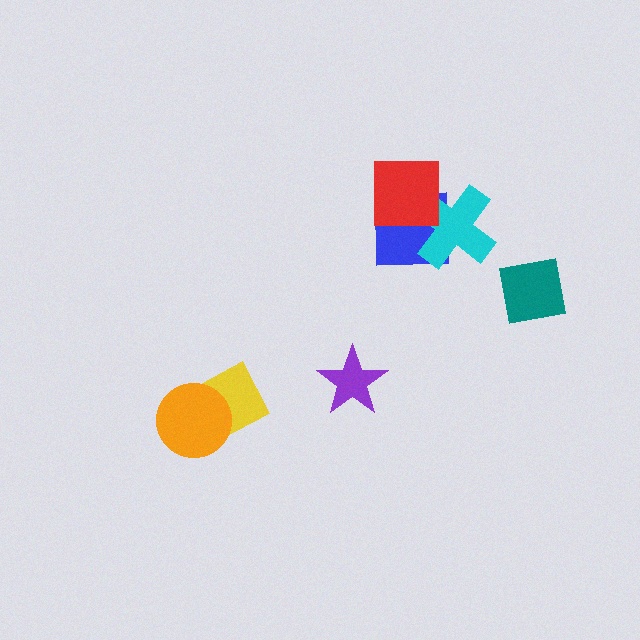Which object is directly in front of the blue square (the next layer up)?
The cyan cross is directly in front of the blue square.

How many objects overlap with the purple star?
0 objects overlap with the purple star.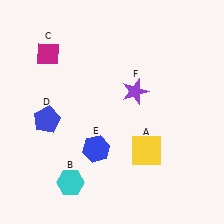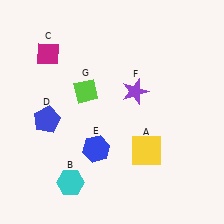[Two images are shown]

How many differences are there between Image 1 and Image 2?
There is 1 difference between the two images.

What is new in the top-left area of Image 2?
A lime diamond (G) was added in the top-left area of Image 2.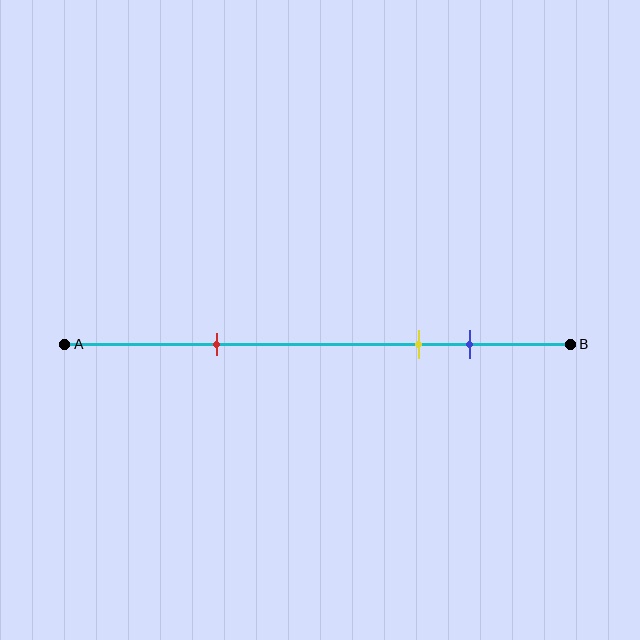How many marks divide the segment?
There are 3 marks dividing the segment.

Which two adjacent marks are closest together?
The yellow and blue marks are the closest adjacent pair.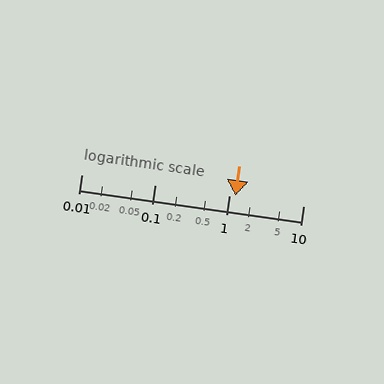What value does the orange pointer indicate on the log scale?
The pointer indicates approximately 1.2.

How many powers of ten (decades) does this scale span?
The scale spans 3 decades, from 0.01 to 10.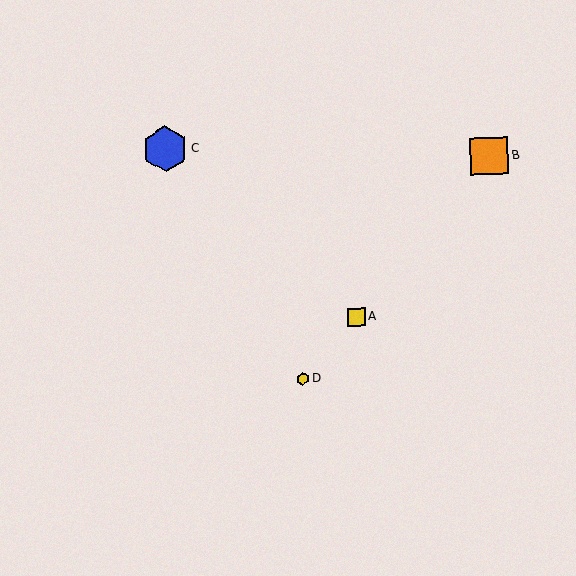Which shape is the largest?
The blue hexagon (labeled C) is the largest.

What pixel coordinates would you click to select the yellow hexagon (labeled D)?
Click at (303, 379) to select the yellow hexagon D.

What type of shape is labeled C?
Shape C is a blue hexagon.